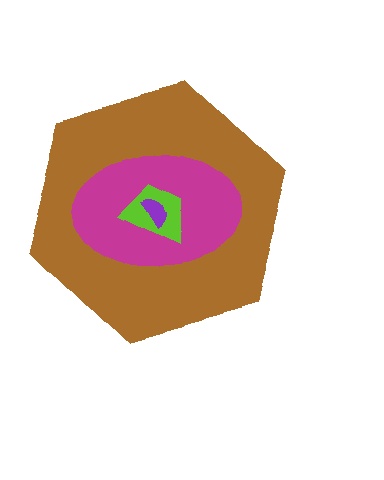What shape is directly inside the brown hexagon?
The magenta ellipse.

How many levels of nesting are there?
4.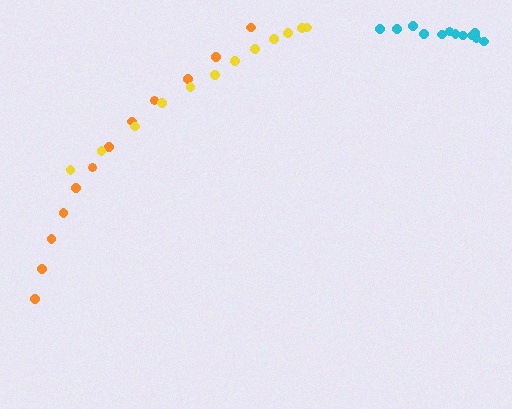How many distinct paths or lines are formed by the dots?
There are 3 distinct paths.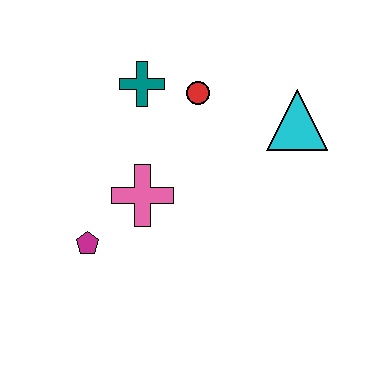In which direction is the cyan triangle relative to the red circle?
The cyan triangle is to the right of the red circle.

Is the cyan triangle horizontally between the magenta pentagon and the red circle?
No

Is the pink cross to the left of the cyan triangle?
Yes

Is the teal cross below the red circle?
No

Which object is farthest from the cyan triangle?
The magenta pentagon is farthest from the cyan triangle.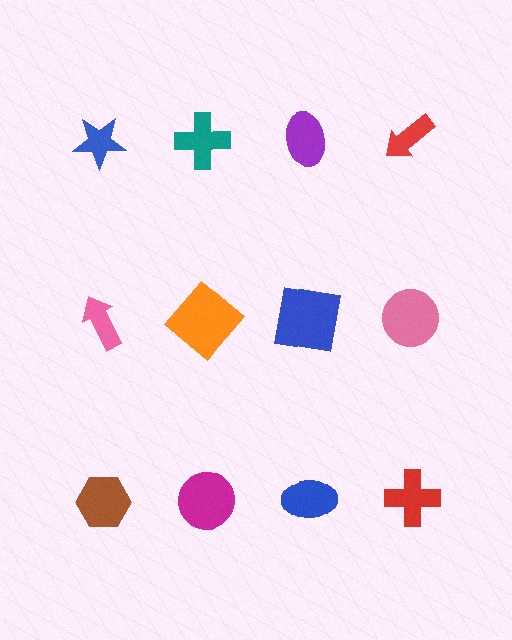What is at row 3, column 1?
A brown hexagon.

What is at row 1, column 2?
A teal cross.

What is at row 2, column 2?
An orange diamond.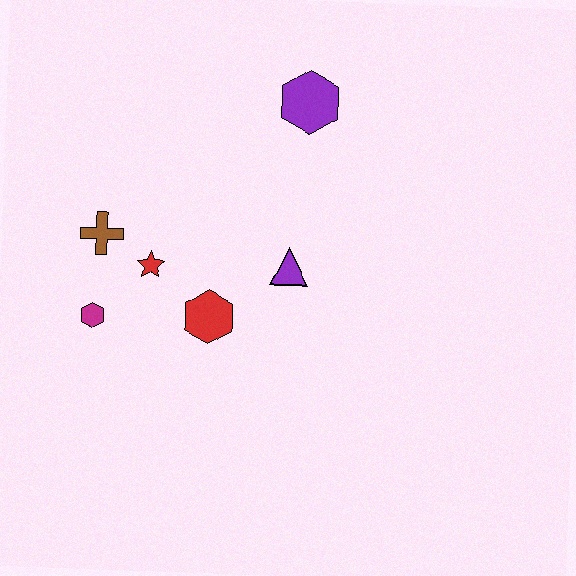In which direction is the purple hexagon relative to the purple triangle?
The purple hexagon is above the purple triangle.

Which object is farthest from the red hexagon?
The purple hexagon is farthest from the red hexagon.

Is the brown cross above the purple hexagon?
No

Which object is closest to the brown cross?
The red star is closest to the brown cross.